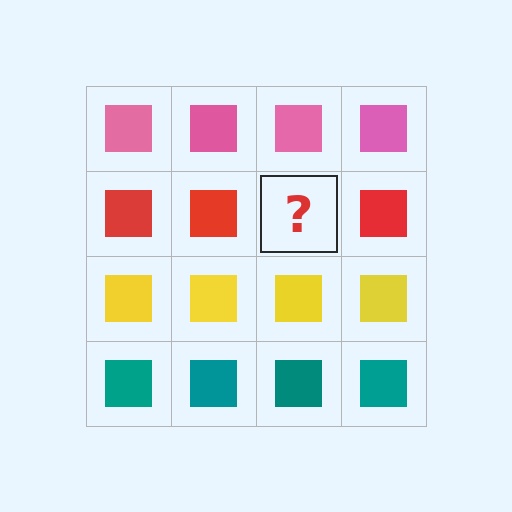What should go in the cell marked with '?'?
The missing cell should contain a red square.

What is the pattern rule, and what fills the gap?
The rule is that each row has a consistent color. The gap should be filled with a red square.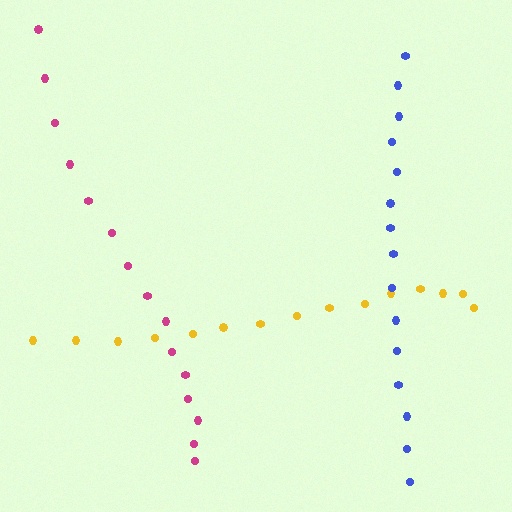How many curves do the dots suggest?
There are 3 distinct paths.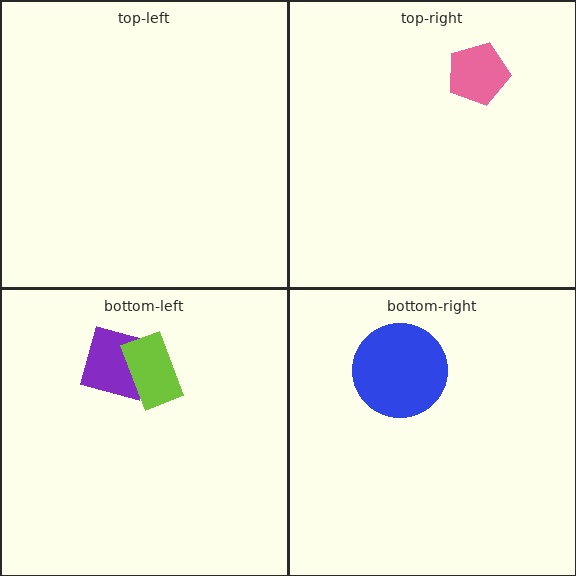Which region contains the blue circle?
The bottom-right region.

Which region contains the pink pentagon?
The top-right region.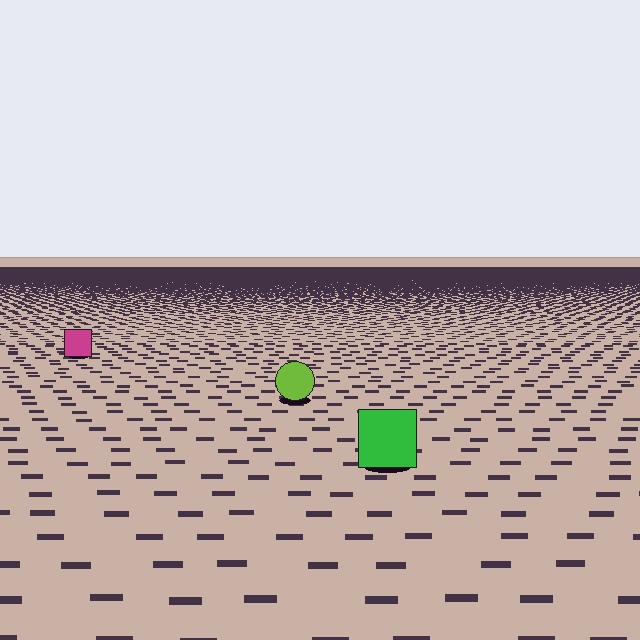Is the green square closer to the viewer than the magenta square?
Yes. The green square is closer — you can tell from the texture gradient: the ground texture is coarser near it.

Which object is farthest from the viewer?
The magenta square is farthest from the viewer. It appears smaller and the ground texture around it is denser.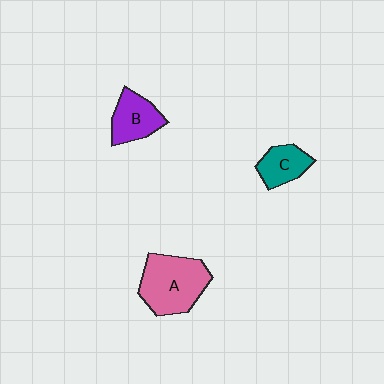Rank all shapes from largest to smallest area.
From largest to smallest: A (pink), B (purple), C (teal).